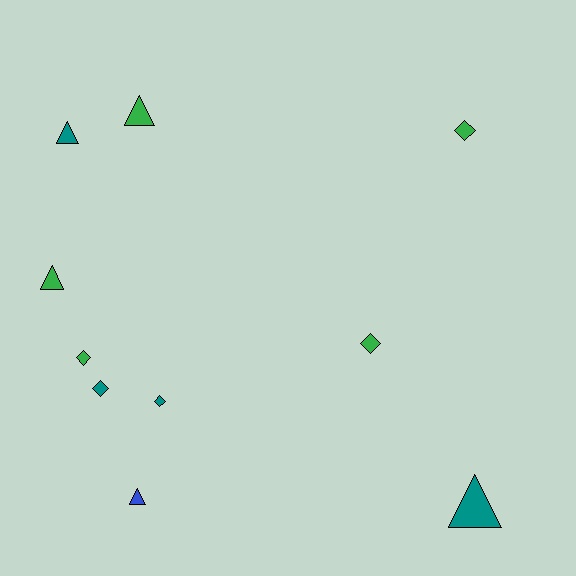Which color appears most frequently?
Green, with 5 objects.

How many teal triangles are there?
There are 2 teal triangles.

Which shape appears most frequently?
Diamond, with 5 objects.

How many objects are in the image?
There are 10 objects.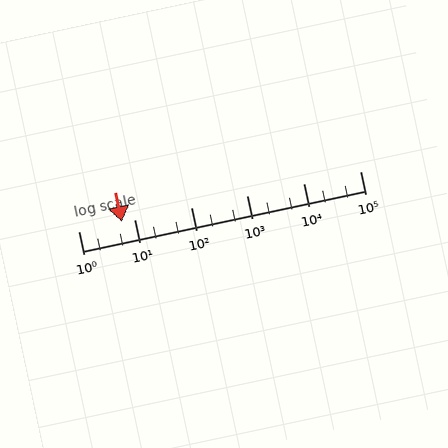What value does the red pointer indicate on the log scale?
The pointer indicates approximately 5.9.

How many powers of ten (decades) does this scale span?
The scale spans 5 decades, from 1 to 100000.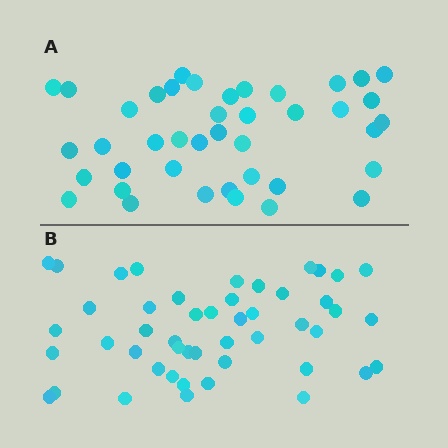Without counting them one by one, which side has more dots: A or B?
Region B (the bottom region) has more dots.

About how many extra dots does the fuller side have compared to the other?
Region B has roughly 8 or so more dots than region A.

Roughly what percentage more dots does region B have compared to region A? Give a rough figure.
About 15% more.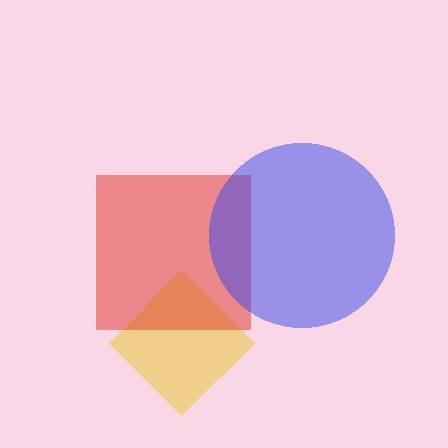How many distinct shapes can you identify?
There are 3 distinct shapes: a yellow diamond, a red square, a blue circle.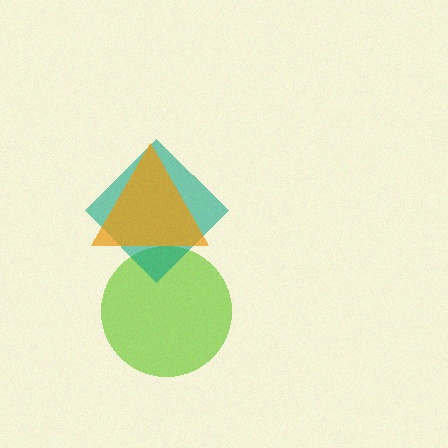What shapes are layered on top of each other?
The layered shapes are: a lime circle, a teal diamond, an orange triangle.